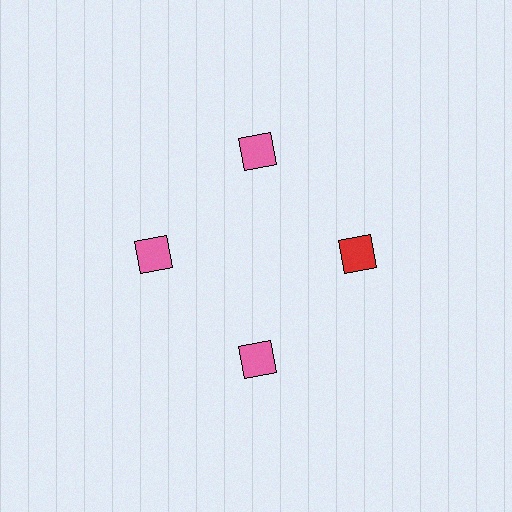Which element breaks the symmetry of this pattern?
The red diamond at roughly the 3 o'clock position breaks the symmetry. All other shapes are pink diamonds.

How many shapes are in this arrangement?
There are 4 shapes arranged in a ring pattern.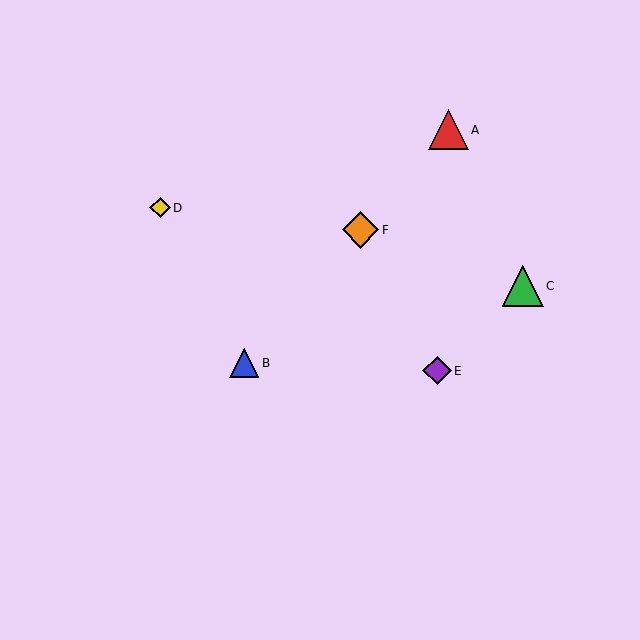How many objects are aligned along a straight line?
3 objects (A, B, F) are aligned along a straight line.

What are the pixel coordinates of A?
Object A is at (448, 130).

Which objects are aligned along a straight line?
Objects A, B, F are aligned along a straight line.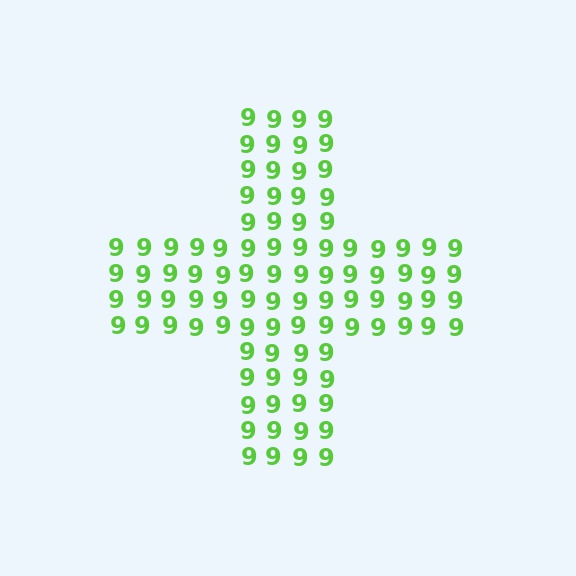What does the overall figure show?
The overall figure shows a cross.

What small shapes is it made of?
It is made of small digit 9's.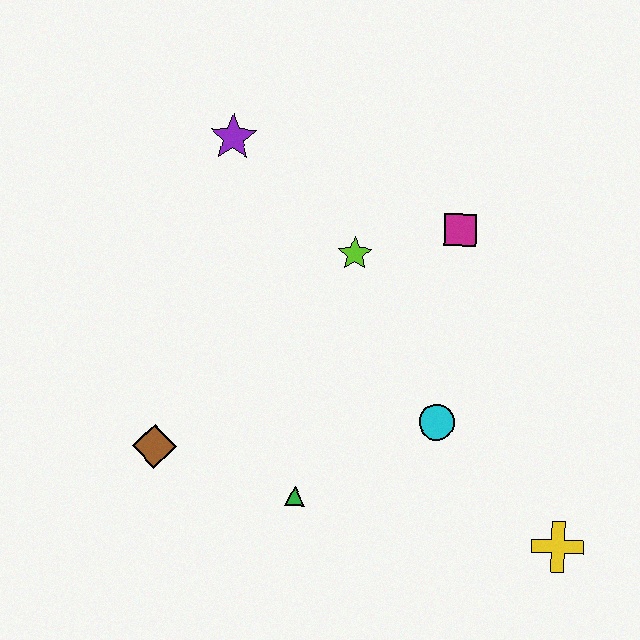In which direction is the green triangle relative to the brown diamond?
The green triangle is to the right of the brown diamond.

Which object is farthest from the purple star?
The yellow cross is farthest from the purple star.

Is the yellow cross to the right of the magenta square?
Yes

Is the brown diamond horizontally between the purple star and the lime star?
No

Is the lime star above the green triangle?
Yes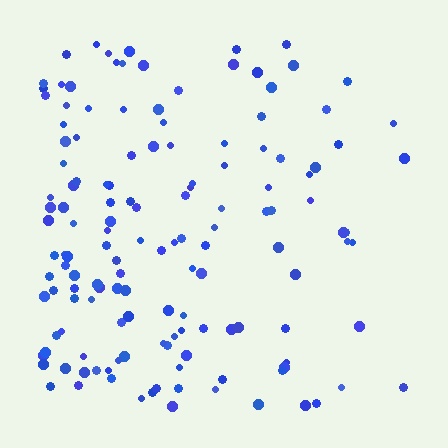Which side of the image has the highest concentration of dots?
The left.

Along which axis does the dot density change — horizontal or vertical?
Horizontal.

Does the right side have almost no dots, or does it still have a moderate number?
Still a moderate number, just noticeably fewer than the left.